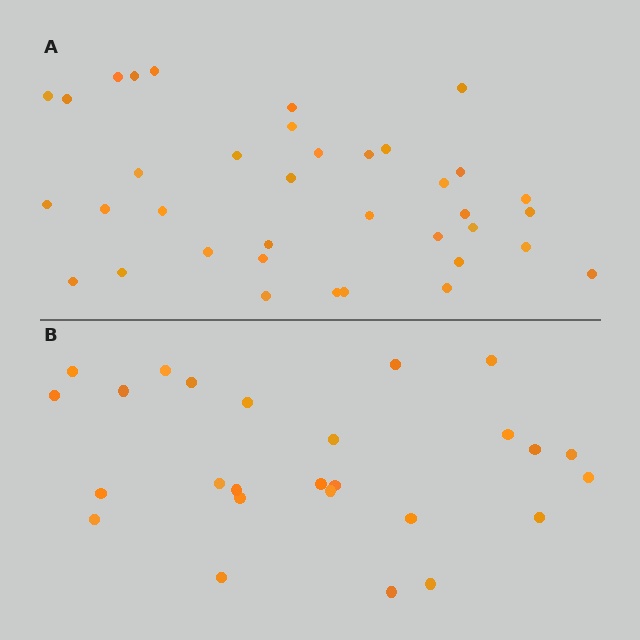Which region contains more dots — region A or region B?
Region A (the top region) has more dots.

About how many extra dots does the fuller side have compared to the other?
Region A has roughly 12 or so more dots than region B.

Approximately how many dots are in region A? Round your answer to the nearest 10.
About 40 dots. (The exact count is 37, which rounds to 40.)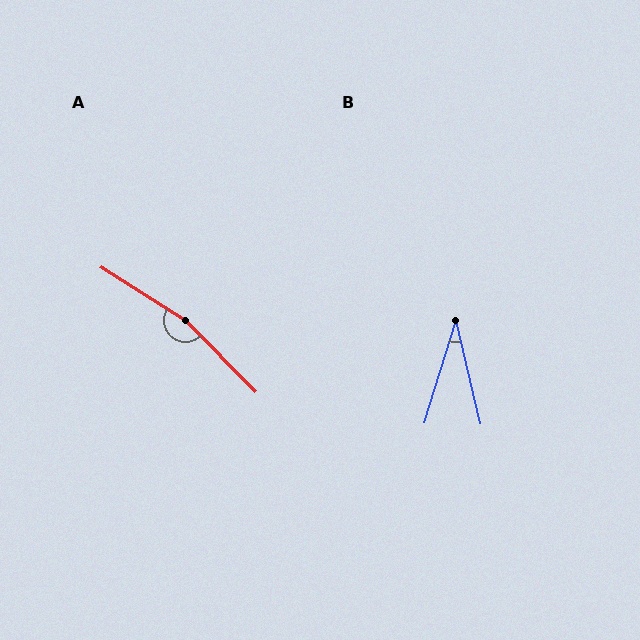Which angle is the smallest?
B, at approximately 30 degrees.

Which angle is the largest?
A, at approximately 167 degrees.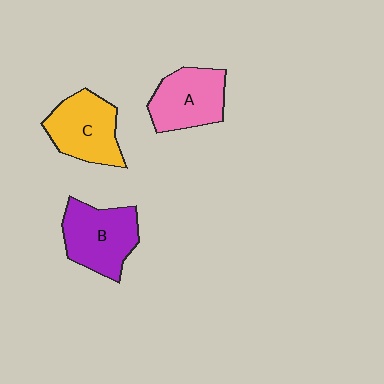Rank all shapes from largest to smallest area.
From largest to smallest: B (purple), C (yellow), A (pink).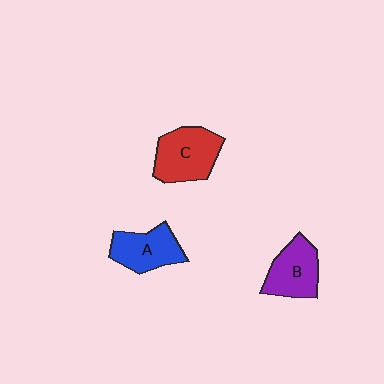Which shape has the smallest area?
Shape A (blue).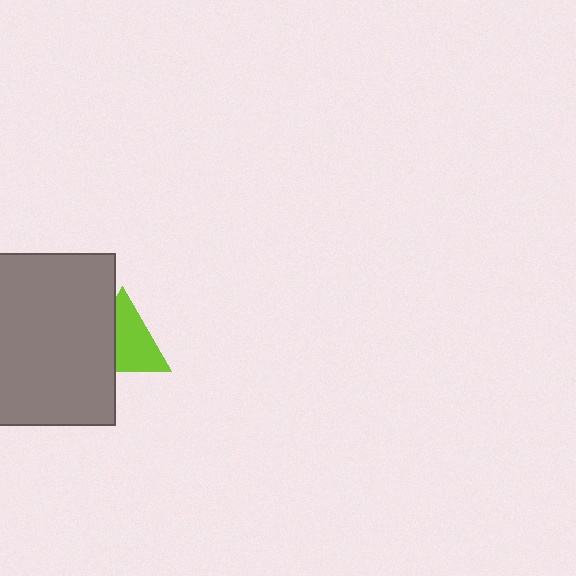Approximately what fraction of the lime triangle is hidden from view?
Roughly 36% of the lime triangle is hidden behind the gray rectangle.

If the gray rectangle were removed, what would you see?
You would see the complete lime triangle.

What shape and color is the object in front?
The object in front is a gray rectangle.